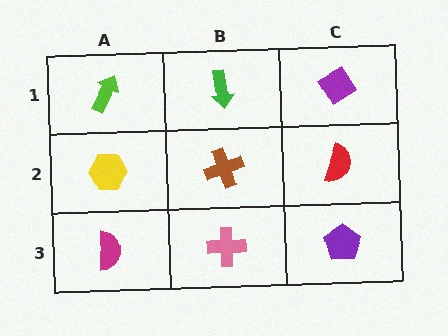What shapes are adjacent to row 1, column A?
A yellow hexagon (row 2, column A), a green arrow (row 1, column B).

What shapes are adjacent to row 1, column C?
A red semicircle (row 2, column C), a green arrow (row 1, column B).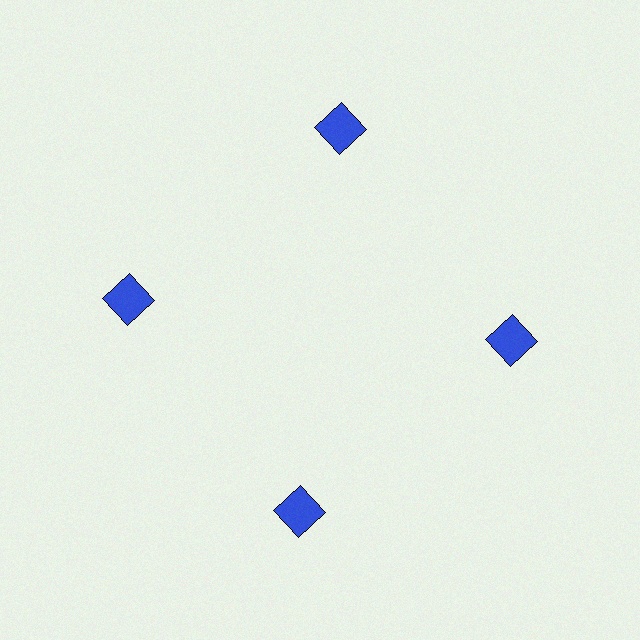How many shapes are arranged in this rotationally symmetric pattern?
There are 4 shapes, arranged in 4 groups of 1.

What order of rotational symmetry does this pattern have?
This pattern has 4-fold rotational symmetry.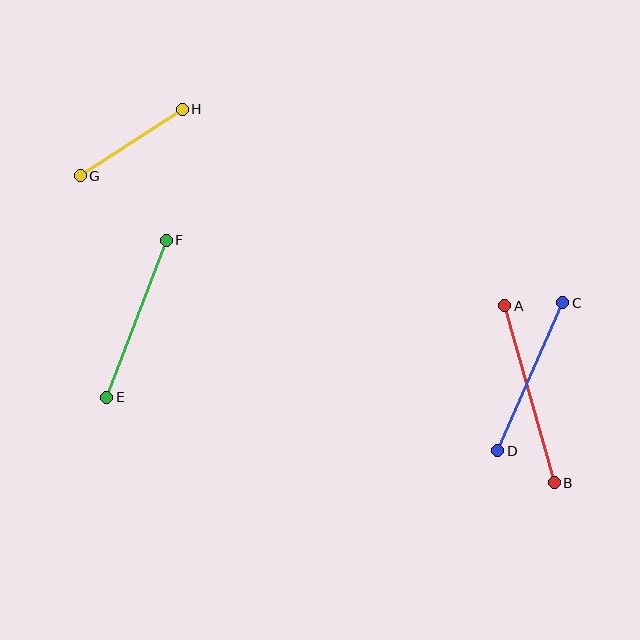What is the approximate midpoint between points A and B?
The midpoint is at approximately (529, 394) pixels.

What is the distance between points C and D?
The distance is approximately 162 pixels.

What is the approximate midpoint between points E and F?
The midpoint is at approximately (136, 319) pixels.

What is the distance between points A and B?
The distance is approximately 184 pixels.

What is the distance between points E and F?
The distance is approximately 168 pixels.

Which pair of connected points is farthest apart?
Points A and B are farthest apart.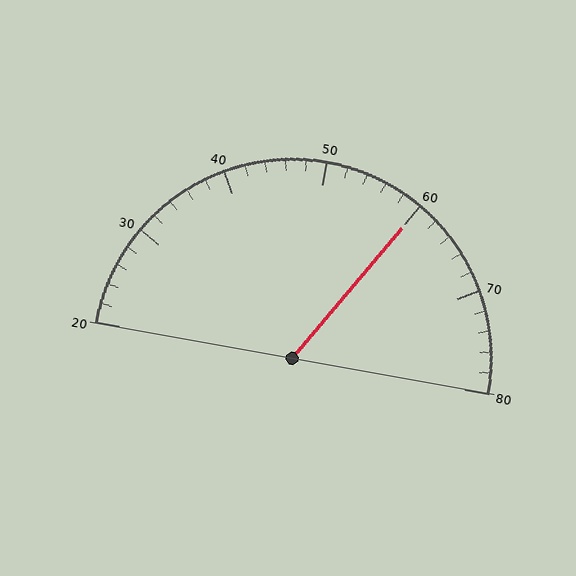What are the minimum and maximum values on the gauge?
The gauge ranges from 20 to 80.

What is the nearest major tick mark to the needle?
The nearest major tick mark is 60.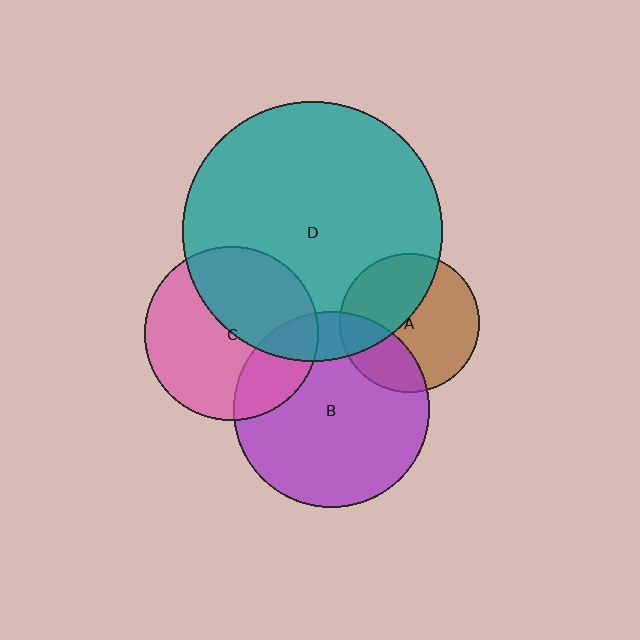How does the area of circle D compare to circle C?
Approximately 2.2 times.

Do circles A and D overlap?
Yes.